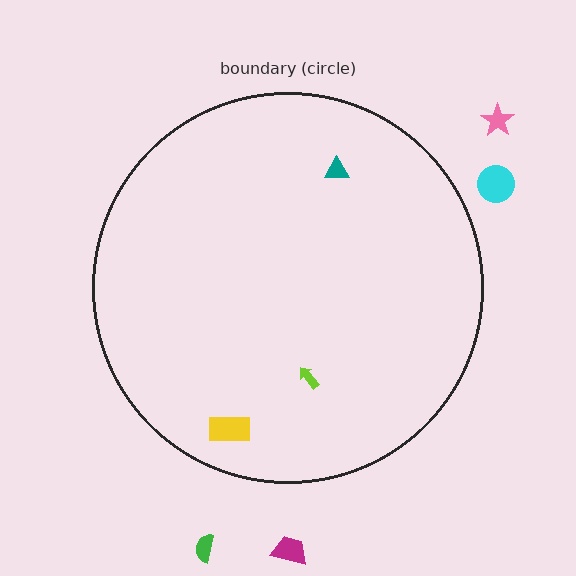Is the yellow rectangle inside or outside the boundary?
Inside.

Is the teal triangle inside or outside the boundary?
Inside.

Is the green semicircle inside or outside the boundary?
Outside.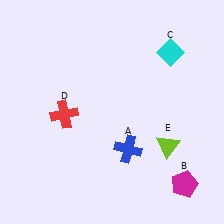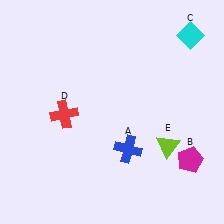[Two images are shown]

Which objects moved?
The objects that moved are: the magenta pentagon (B), the cyan diamond (C).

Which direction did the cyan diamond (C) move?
The cyan diamond (C) moved right.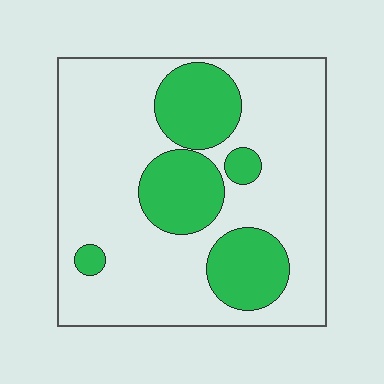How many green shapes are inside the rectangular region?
5.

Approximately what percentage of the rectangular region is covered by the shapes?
Approximately 25%.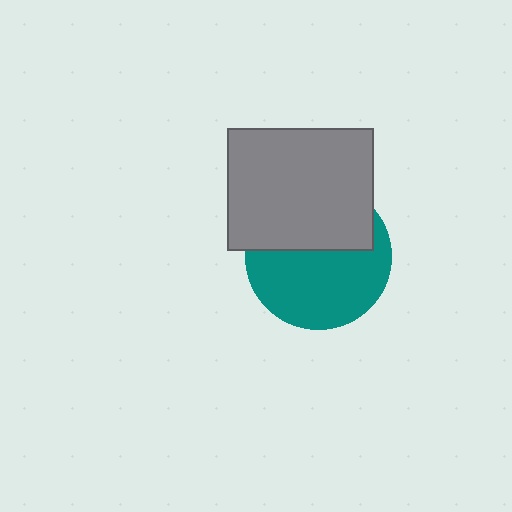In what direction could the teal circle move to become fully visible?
The teal circle could move down. That would shift it out from behind the gray rectangle entirely.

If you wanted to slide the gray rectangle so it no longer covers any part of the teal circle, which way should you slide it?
Slide it up — that is the most direct way to separate the two shapes.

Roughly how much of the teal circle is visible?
About half of it is visible (roughly 57%).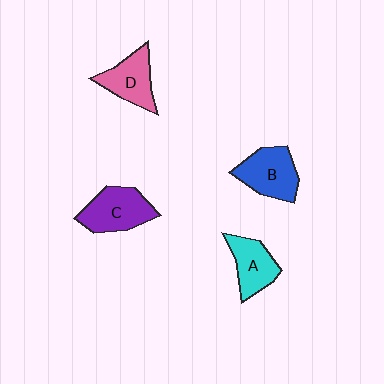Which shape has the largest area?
Shape C (purple).